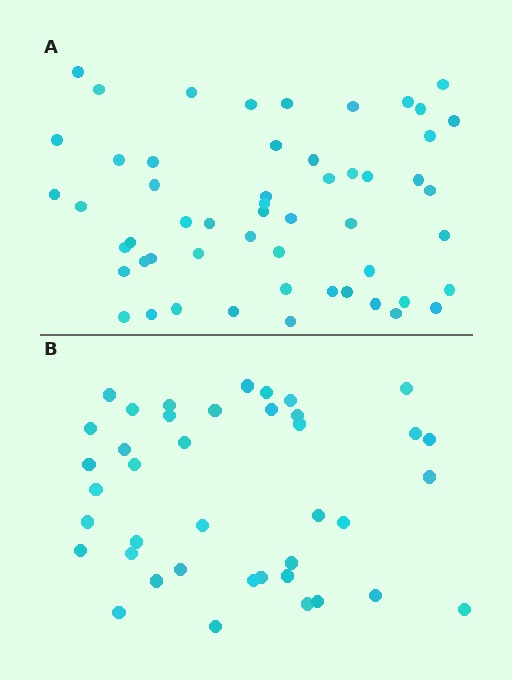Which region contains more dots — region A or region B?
Region A (the top region) has more dots.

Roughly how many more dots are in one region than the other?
Region A has approximately 15 more dots than region B.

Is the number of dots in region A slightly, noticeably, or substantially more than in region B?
Region A has noticeably more, but not dramatically so. The ratio is roughly 1.4 to 1.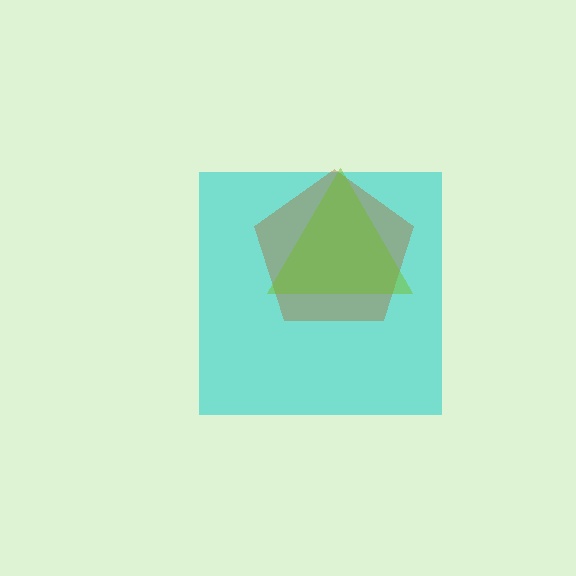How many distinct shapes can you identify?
There are 3 distinct shapes: a cyan square, a brown pentagon, a lime triangle.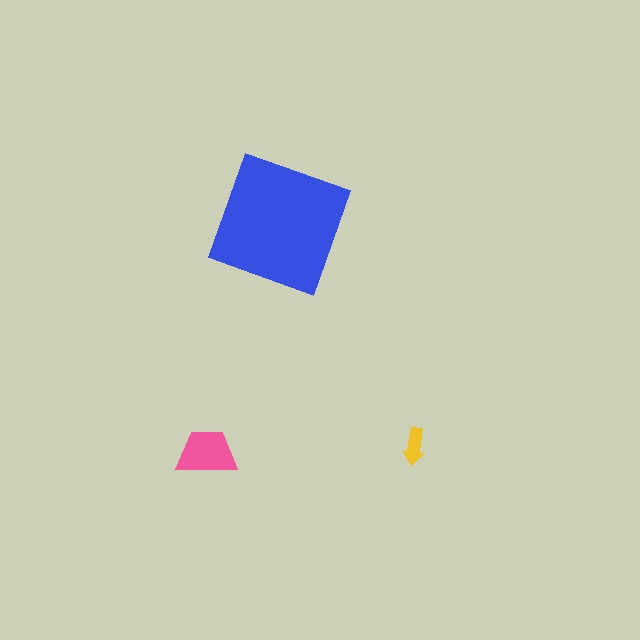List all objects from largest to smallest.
The blue square, the pink trapezoid, the yellow arrow.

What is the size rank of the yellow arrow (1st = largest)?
3rd.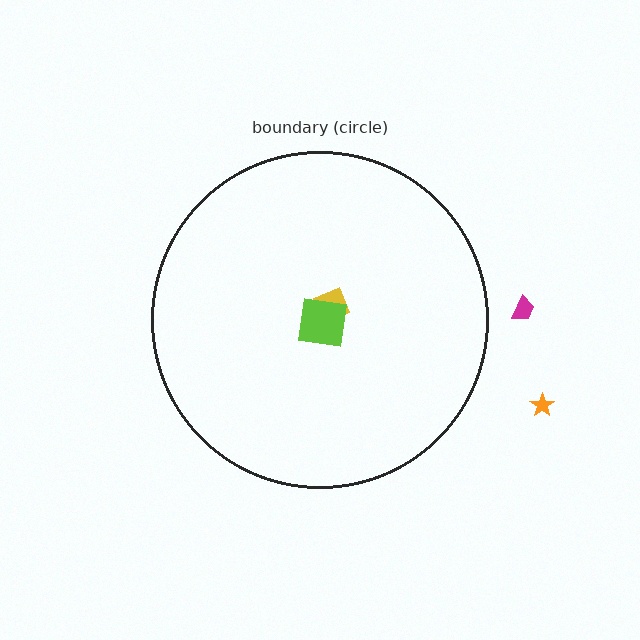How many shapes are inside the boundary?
2 inside, 2 outside.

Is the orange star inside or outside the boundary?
Outside.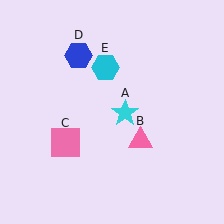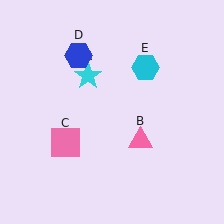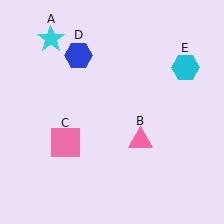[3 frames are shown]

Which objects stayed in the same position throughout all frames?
Pink triangle (object B) and pink square (object C) and blue hexagon (object D) remained stationary.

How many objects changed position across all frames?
2 objects changed position: cyan star (object A), cyan hexagon (object E).